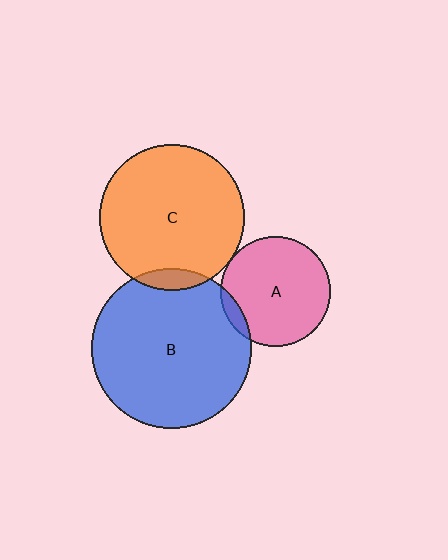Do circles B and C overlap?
Yes.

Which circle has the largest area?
Circle B (blue).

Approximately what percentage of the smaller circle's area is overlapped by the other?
Approximately 5%.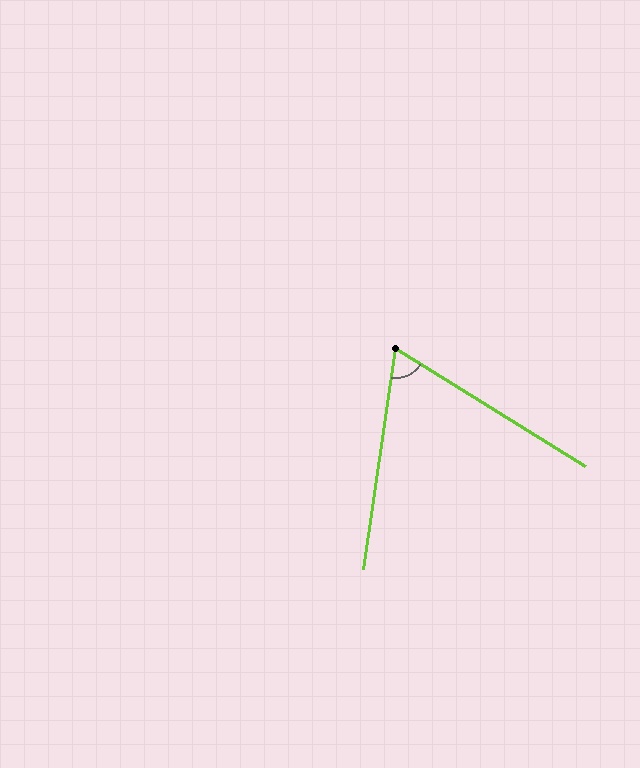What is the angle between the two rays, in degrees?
Approximately 67 degrees.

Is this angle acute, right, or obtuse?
It is acute.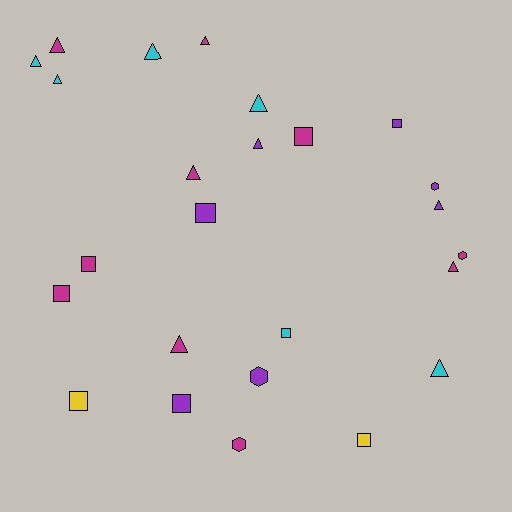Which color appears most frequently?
Magenta, with 10 objects.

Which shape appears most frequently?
Triangle, with 12 objects.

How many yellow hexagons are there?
There are no yellow hexagons.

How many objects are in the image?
There are 25 objects.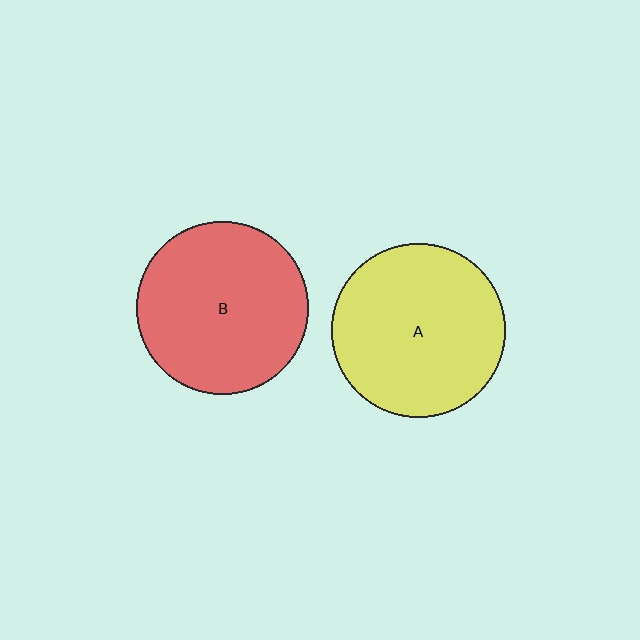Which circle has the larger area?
Circle A (yellow).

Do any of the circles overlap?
No, none of the circles overlap.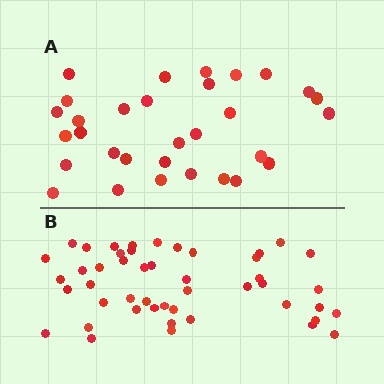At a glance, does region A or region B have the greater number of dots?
Region B (the bottom region) has more dots.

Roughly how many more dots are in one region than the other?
Region B has approximately 15 more dots than region A.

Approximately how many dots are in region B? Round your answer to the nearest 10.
About 50 dots. (The exact count is 47, which rounds to 50.)